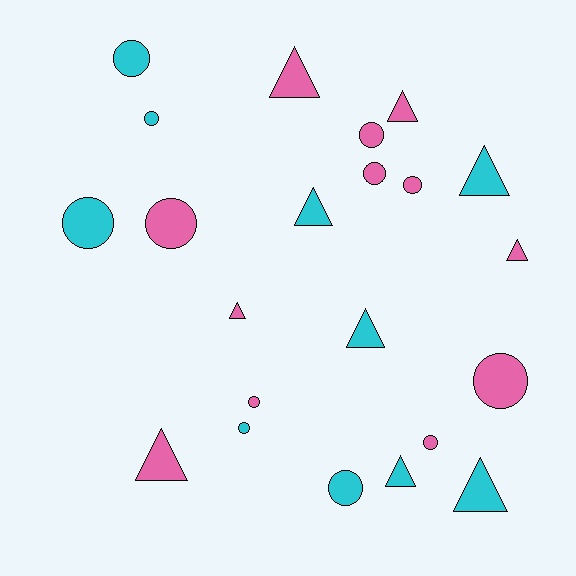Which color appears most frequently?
Pink, with 12 objects.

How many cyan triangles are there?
There are 5 cyan triangles.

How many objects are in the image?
There are 22 objects.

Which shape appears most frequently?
Circle, with 12 objects.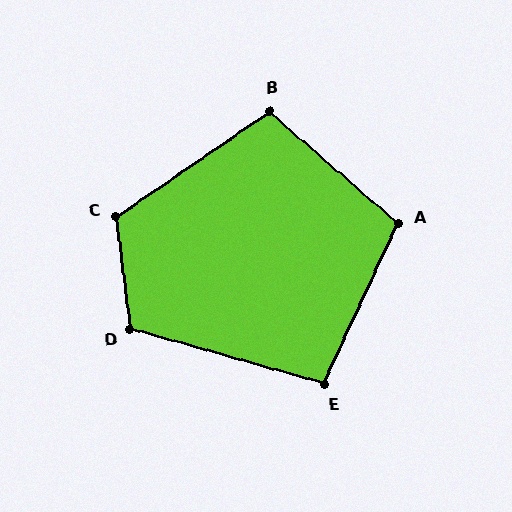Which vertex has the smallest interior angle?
E, at approximately 99 degrees.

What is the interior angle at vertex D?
Approximately 113 degrees (obtuse).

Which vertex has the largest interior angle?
C, at approximately 117 degrees.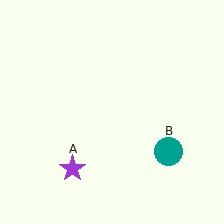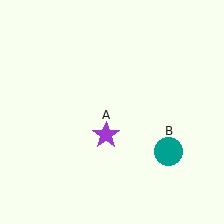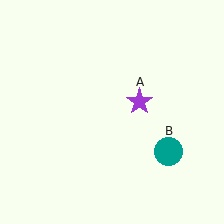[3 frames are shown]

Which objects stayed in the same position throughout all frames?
Teal circle (object B) remained stationary.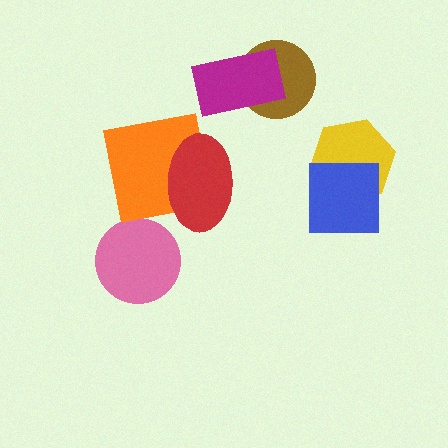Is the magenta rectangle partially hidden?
No, no other shape covers it.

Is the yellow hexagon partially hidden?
Yes, it is partially covered by another shape.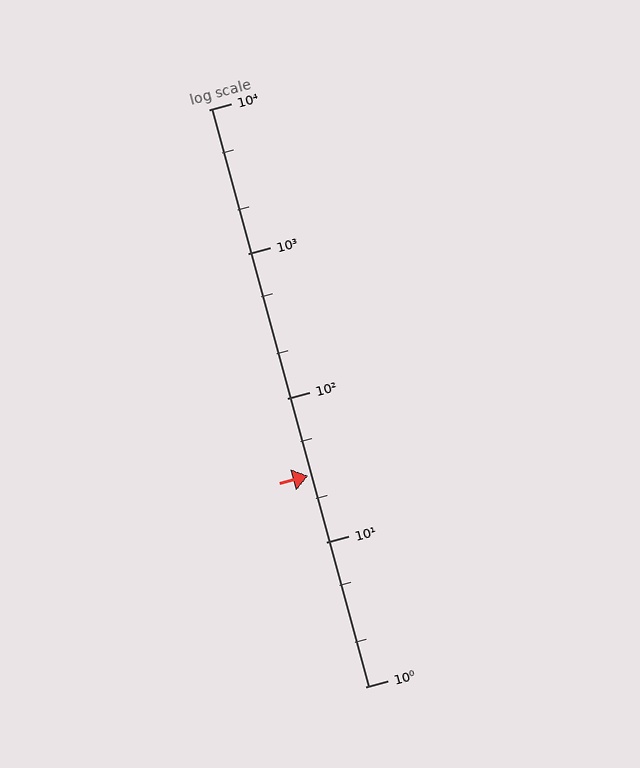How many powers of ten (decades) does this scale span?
The scale spans 4 decades, from 1 to 10000.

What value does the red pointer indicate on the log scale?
The pointer indicates approximately 29.